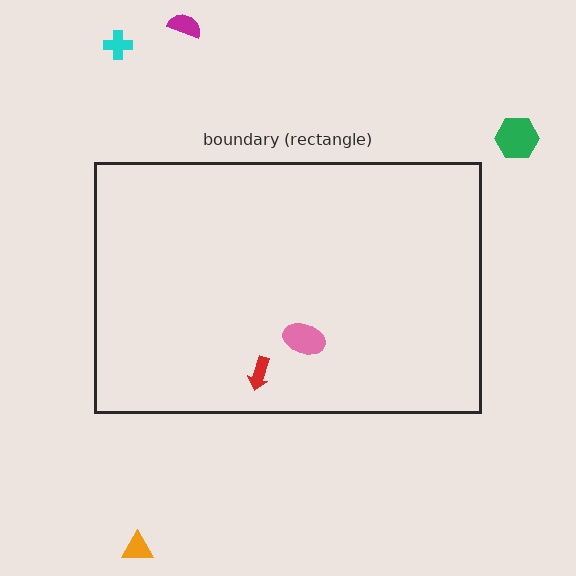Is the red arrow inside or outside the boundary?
Inside.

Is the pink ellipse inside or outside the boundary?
Inside.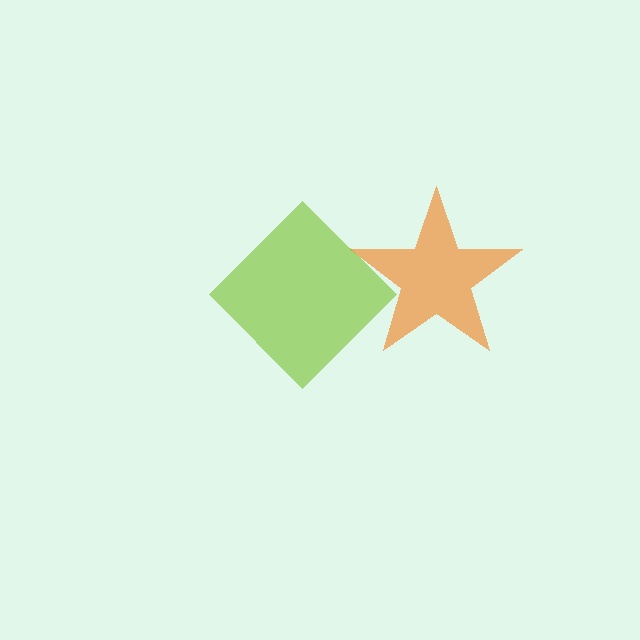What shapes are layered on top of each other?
The layered shapes are: a lime diamond, an orange star.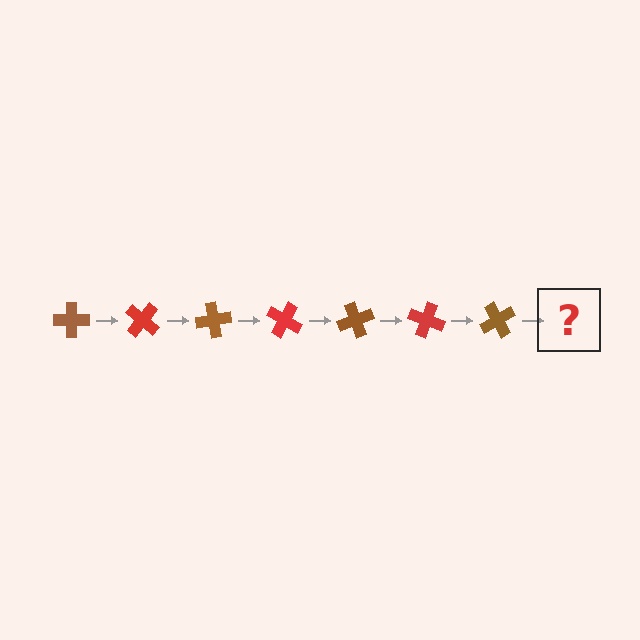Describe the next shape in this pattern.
It should be a red cross, rotated 280 degrees from the start.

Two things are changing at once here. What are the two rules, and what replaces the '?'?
The two rules are that it rotates 40 degrees each step and the color cycles through brown and red. The '?' should be a red cross, rotated 280 degrees from the start.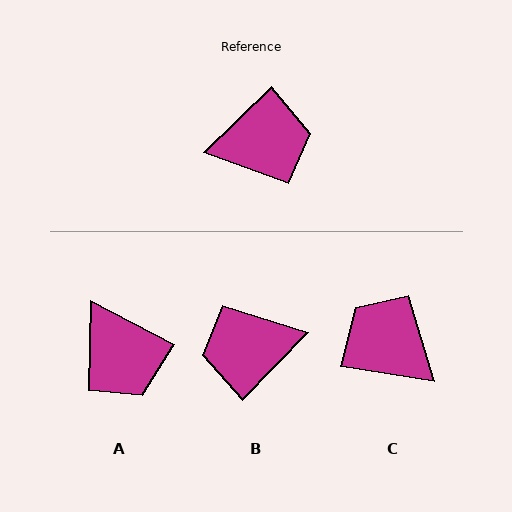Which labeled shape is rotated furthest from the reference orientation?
B, about 178 degrees away.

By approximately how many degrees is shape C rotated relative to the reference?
Approximately 126 degrees counter-clockwise.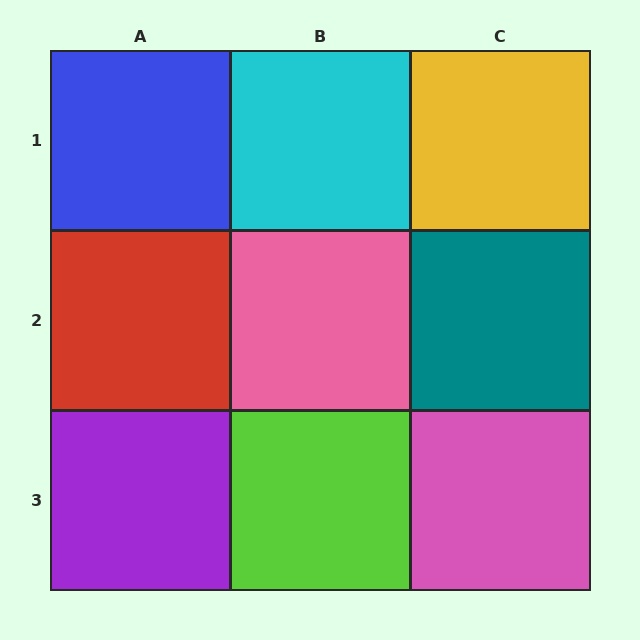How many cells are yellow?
1 cell is yellow.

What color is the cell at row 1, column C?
Yellow.